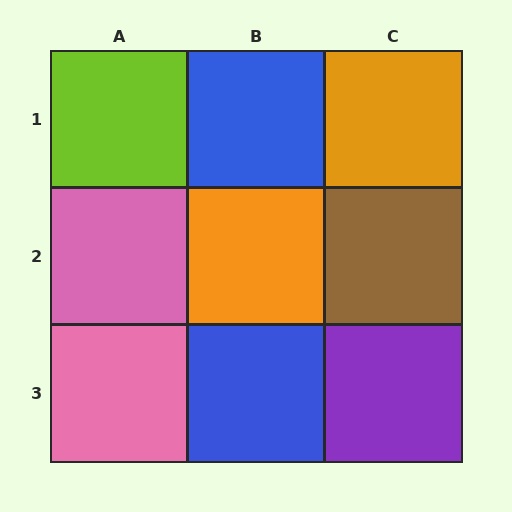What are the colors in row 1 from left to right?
Lime, blue, orange.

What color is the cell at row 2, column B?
Orange.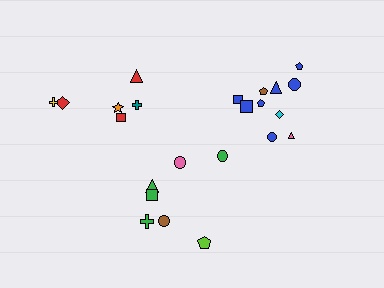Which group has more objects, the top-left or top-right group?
The top-right group.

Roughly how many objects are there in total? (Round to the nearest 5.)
Roughly 25 objects in total.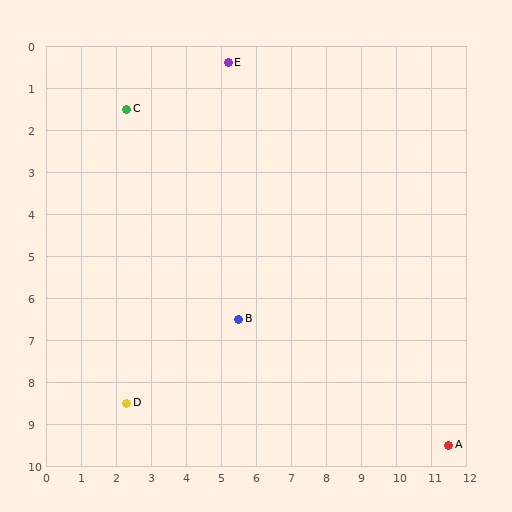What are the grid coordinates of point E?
Point E is at approximately (5.2, 0.4).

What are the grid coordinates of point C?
Point C is at approximately (2.3, 1.5).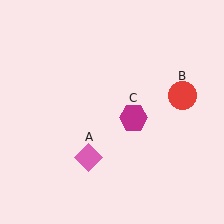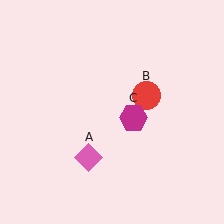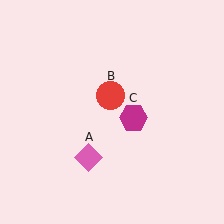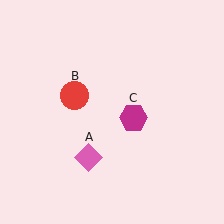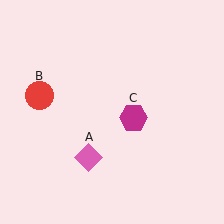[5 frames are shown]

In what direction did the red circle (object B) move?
The red circle (object B) moved left.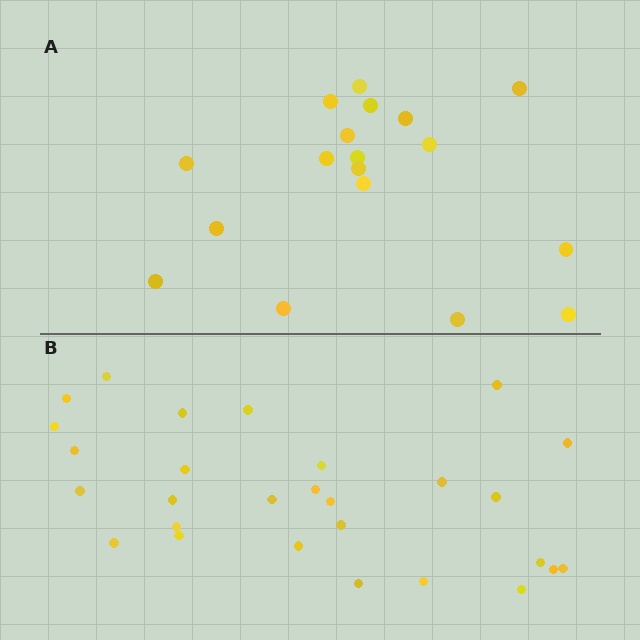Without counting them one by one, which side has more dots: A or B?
Region B (the bottom region) has more dots.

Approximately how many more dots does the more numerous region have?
Region B has roughly 10 or so more dots than region A.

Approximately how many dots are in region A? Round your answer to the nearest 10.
About 20 dots. (The exact count is 18, which rounds to 20.)